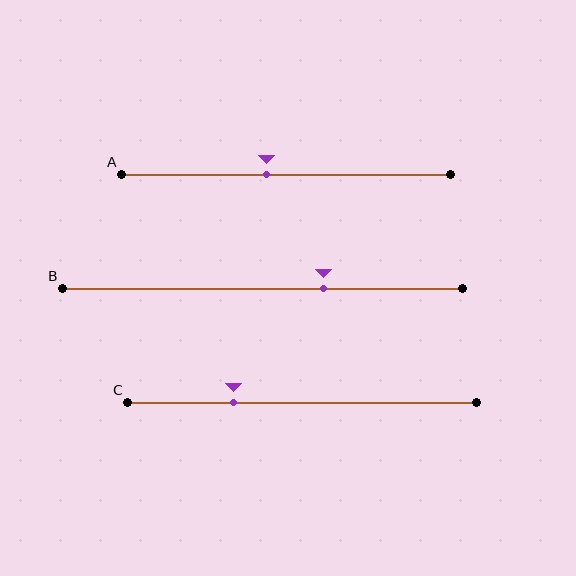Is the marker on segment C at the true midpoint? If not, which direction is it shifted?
No, the marker on segment C is shifted to the left by about 20% of the segment length.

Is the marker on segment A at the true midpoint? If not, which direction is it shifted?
No, the marker on segment A is shifted to the left by about 6% of the segment length.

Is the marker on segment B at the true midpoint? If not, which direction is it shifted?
No, the marker on segment B is shifted to the right by about 15% of the segment length.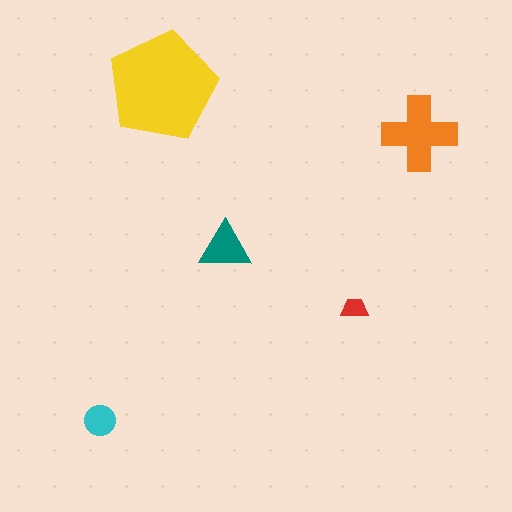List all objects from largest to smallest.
The yellow pentagon, the orange cross, the teal triangle, the cyan circle, the red trapezoid.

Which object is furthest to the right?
The orange cross is rightmost.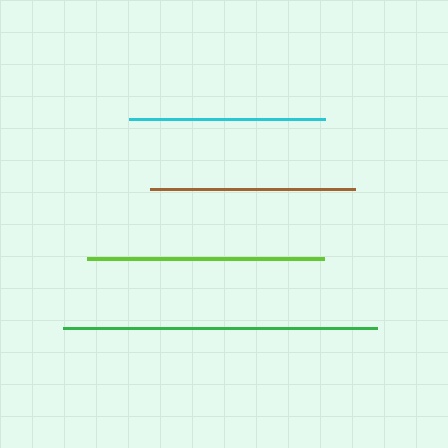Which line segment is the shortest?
The cyan line is the shortest at approximately 197 pixels.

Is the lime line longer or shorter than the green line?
The green line is longer than the lime line.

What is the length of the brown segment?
The brown segment is approximately 205 pixels long.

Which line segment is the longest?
The green line is the longest at approximately 315 pixels.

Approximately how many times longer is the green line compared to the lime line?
The green line is approximately 1.3 times the length of the lime line.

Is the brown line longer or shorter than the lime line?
The lime line is longer than the brown line.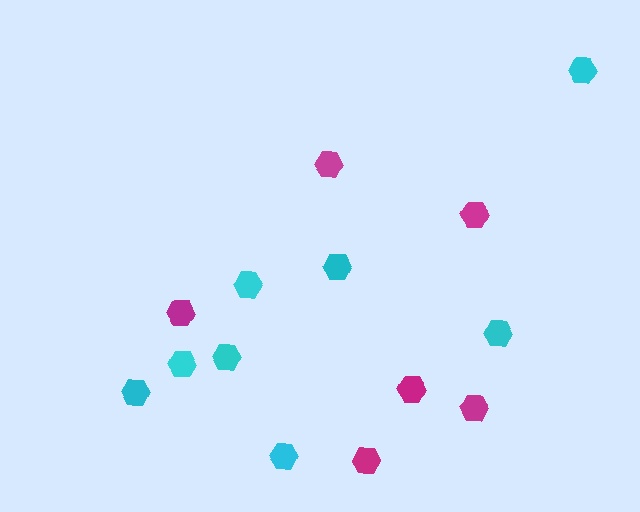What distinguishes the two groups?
There are 2 groups: one group of cyan hexagons (8) and one group of magenta hexagons (6).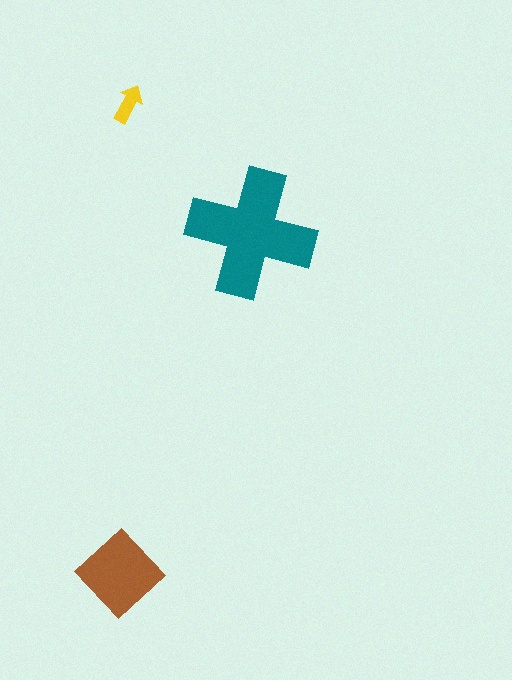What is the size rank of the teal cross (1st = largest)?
1st.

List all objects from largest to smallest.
The teal cross, the brown diamond, the yellow arrow.